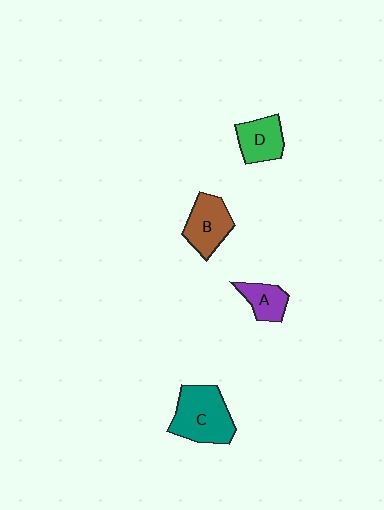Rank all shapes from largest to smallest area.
From largest to smallest: C (teal), B (brown), D (green), A (purple).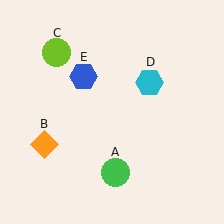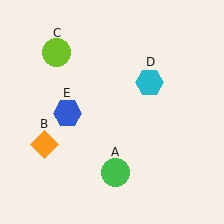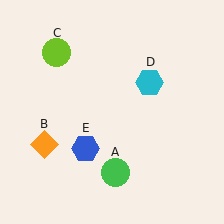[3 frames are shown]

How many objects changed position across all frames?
1 object changed position: blue hexagon (object E).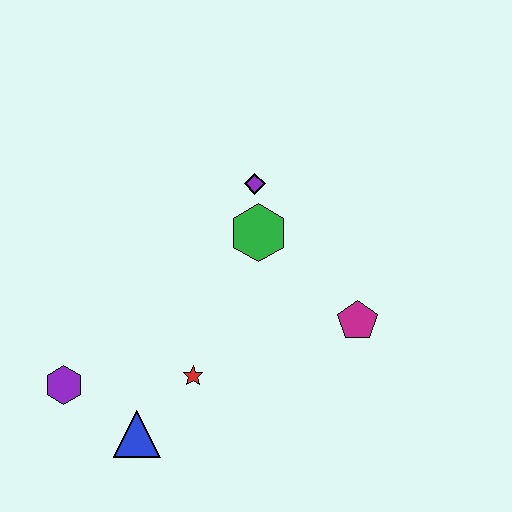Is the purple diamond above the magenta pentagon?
Yes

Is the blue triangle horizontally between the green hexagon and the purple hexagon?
Yes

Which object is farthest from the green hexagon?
The purple hexagon is farthest from the green hexagon.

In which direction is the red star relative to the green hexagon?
The red star is below the green hexagon.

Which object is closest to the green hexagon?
The purple diamond is closest to the green hexagon.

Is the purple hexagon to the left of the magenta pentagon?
Yes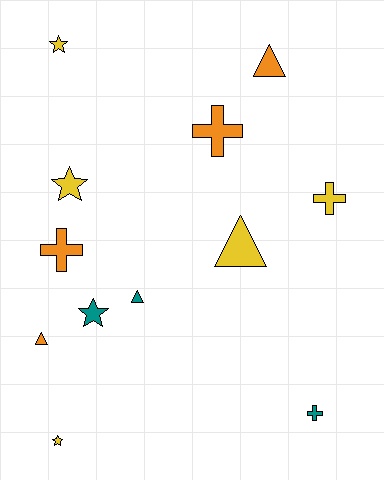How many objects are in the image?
There are 12 objects.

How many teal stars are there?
There is 1 teal star.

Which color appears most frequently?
Yellow, with 5 objects.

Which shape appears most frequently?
Cross, with 4 objects.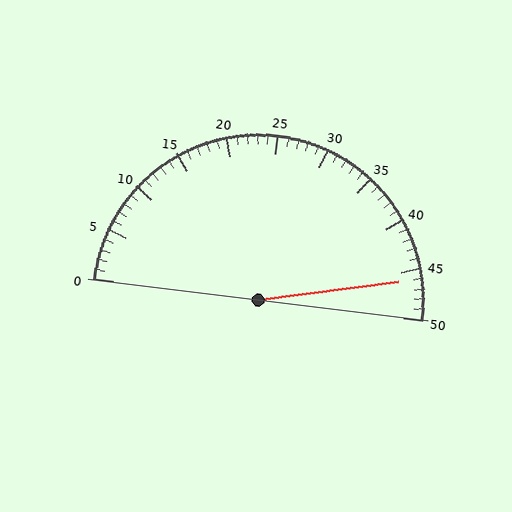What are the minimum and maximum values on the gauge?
The gauge ranges from 0 to 50.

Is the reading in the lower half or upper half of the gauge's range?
The reading is in the upper half of the range (0 to 50).